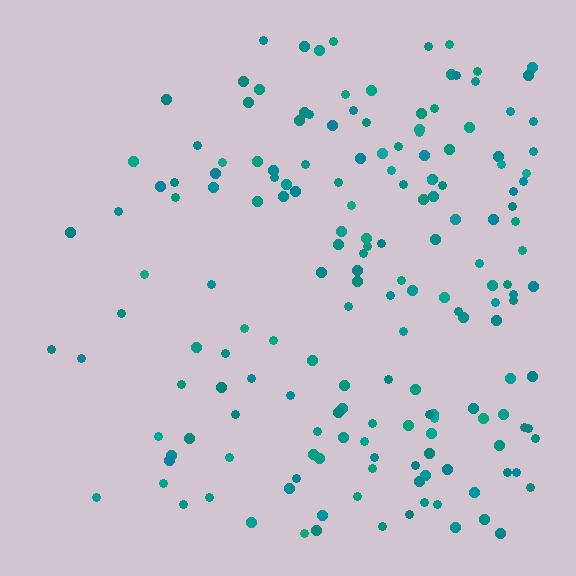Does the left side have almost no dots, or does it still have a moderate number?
Still a moderate number, just noticeably fewer than the right.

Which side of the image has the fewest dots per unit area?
The left.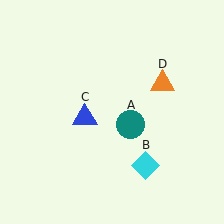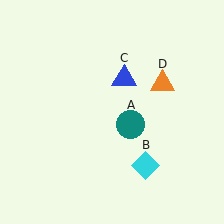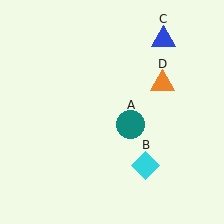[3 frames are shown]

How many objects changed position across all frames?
1 object changed position: blue triangle (object C).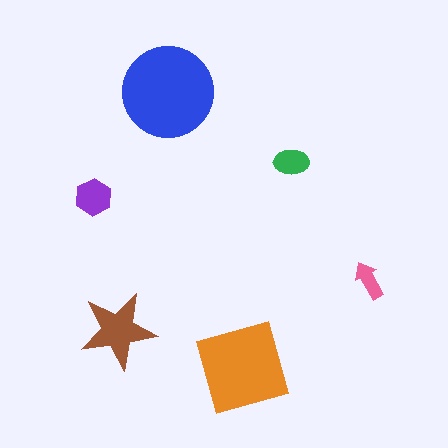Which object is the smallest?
The pink arrow.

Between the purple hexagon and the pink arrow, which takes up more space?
The purple hexagon.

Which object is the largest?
The blue circle.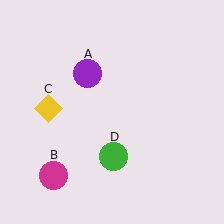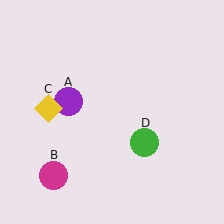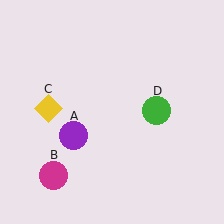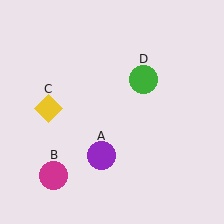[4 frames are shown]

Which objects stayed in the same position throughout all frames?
Magenta circle (object B) and yellow diamond (object C) remained stationary.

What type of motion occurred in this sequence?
The purple circle (object A), green circle (object D) rotated counterclockwise around the center of the scene.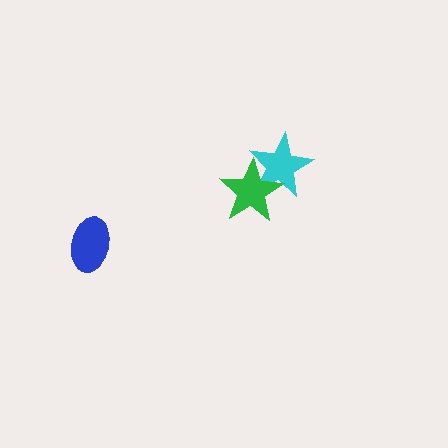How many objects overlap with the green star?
1 object overlaps with the green star.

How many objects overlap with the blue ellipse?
0 objects overlap with the blue ellipse.